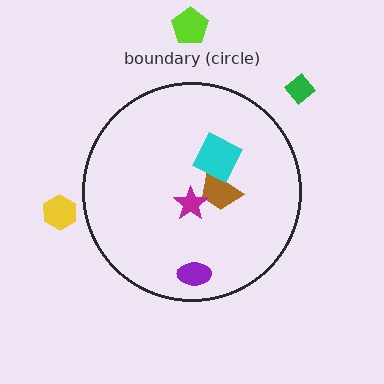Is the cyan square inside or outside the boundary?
Inside.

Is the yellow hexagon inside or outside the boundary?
Outside.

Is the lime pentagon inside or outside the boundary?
Outside.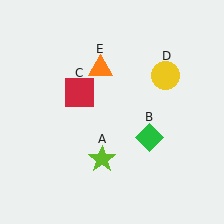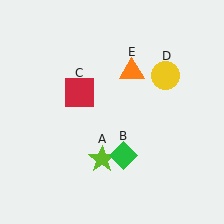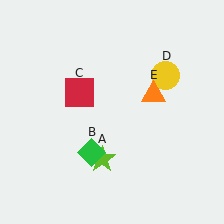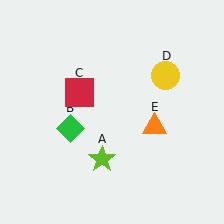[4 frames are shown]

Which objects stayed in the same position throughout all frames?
Lime star (object A) and red square (object C) and yellow circle (object D) remained stationary.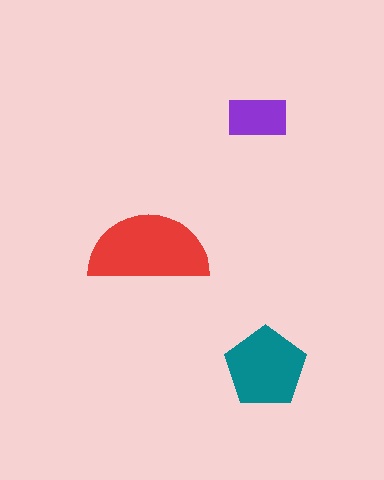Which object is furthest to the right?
The teal pentagon is rightmost.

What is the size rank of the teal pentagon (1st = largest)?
2nd.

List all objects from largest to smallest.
The red semicircle, the teal pentagon, the purple rectangle.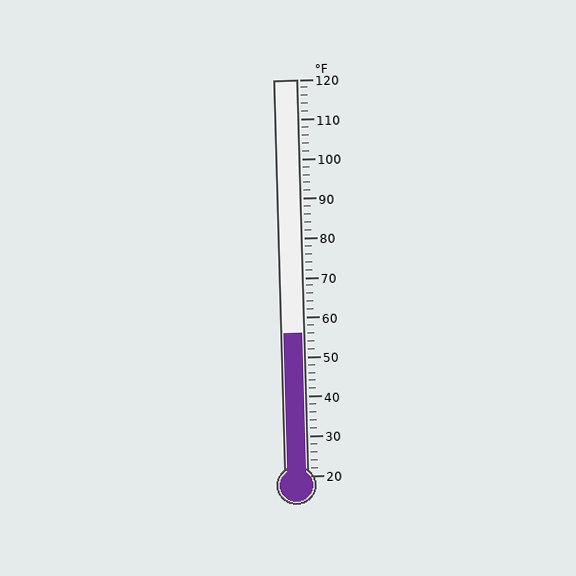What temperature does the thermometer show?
The thermometer shows approximately 56°F.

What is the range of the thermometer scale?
The thermometer scale ranges from 20°F to 120°F.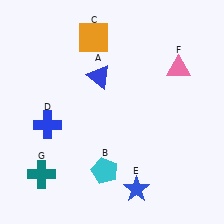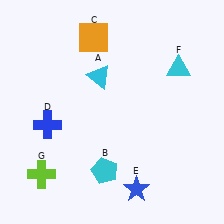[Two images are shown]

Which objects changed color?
A changed from blue to cyan. F changed from pink to cyan. G changed from teal to lime.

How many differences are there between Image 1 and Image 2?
There are 3 differences between the two images.